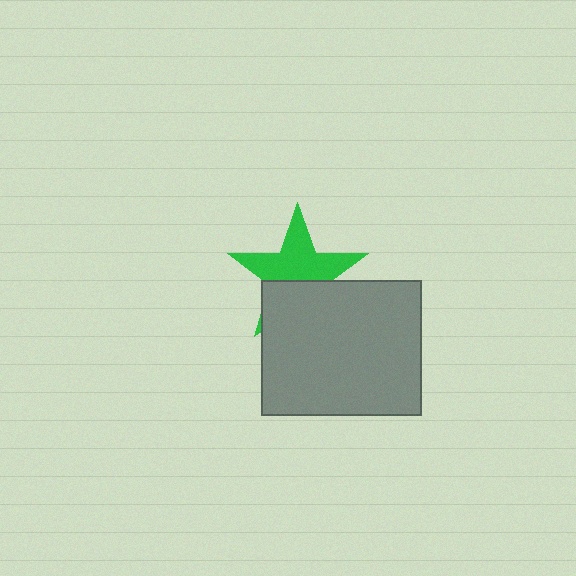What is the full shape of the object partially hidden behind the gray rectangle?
The partially hidden object is a green star.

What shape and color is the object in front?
The object in front is a gray rectangle.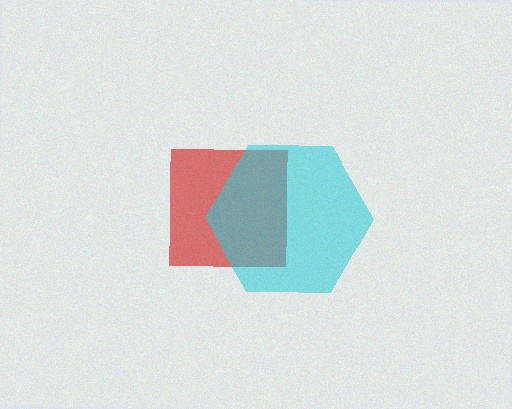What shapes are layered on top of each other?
The layered shapes are: a red square, a cyan hexagon.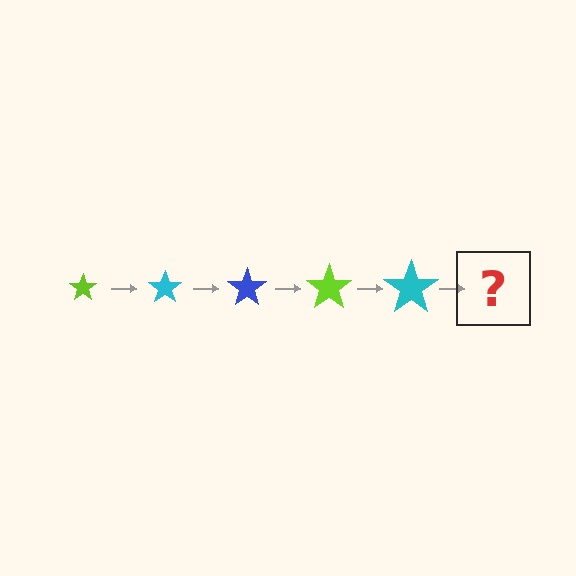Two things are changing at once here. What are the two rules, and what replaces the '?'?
The two rules are that the star grows larger each step and the color cycles through lime, cyan, and blue. The '?' should be a blue star, larger than the previous one.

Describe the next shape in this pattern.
It should be a blue star, larger than the previous one.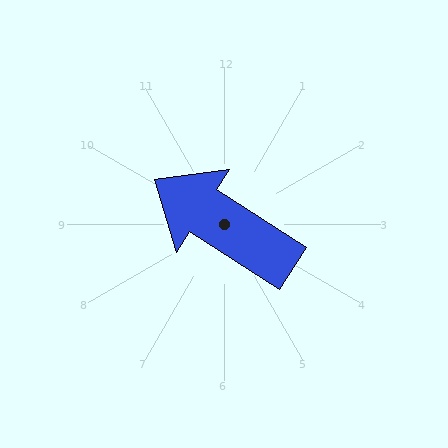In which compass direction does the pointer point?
Northwest.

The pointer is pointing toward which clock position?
Roughly 10 o'clock.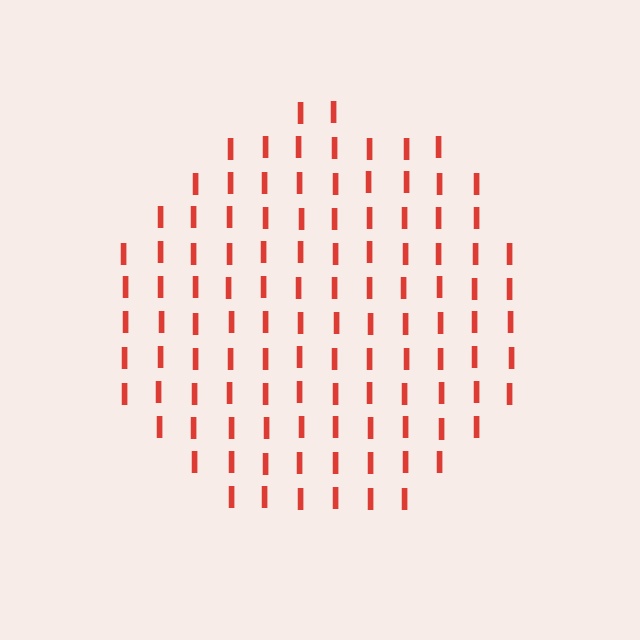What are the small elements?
The small elements are letter I's.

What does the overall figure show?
The overall figure shows a circle.